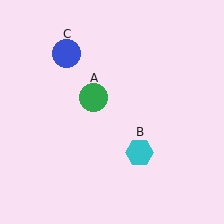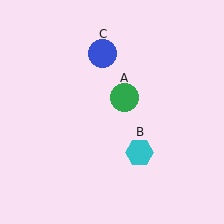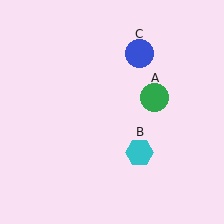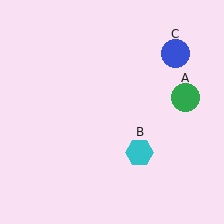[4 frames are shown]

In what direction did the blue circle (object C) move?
The blue circle (object C) moved right.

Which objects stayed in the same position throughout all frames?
Cyan hexagon (object B) remained stationary.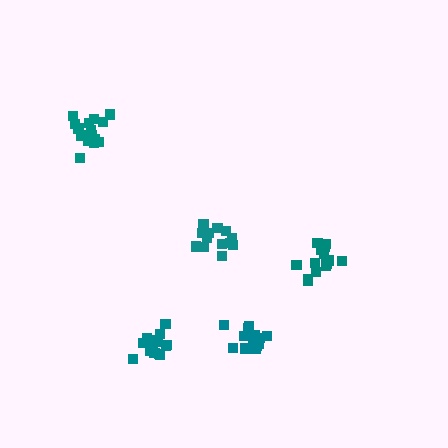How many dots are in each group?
Group 1: 14 dots, Group 2: 16 dots, Group 3: 14 dots, Group 4: 14 dots, Group 5: 16 dots (74 total).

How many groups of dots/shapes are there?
There are 5 groups.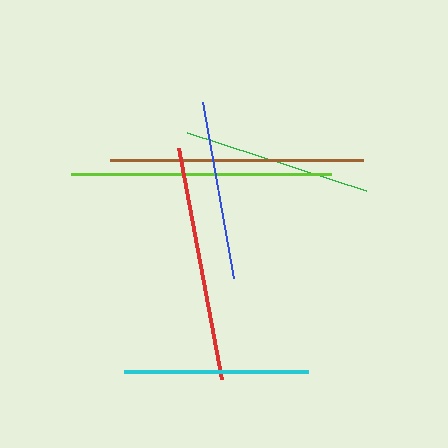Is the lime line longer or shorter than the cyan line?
The lime line is longer than the cyan line.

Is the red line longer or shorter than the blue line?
The red line is longer than the blue line.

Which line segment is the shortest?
The blue line is the shortest at approximately 179 pixels.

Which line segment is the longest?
The lime line is the longest at approximately 260 pixels.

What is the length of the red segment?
The red segment is approximately 235 pixels long.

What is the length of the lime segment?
The lime segment is approximately 260 pixels long.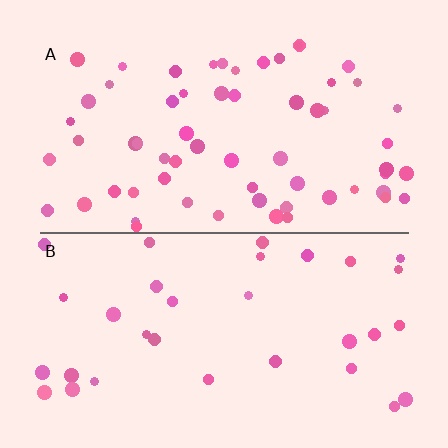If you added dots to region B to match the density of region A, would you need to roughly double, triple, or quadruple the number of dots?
Approximately double.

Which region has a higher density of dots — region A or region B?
A (the top).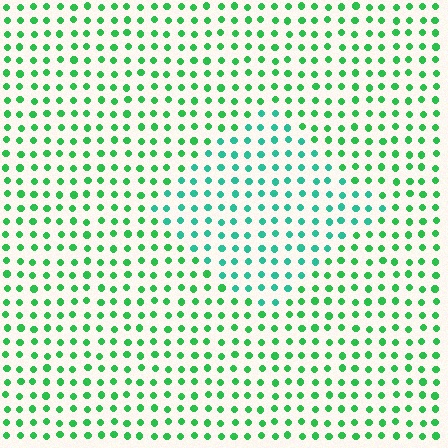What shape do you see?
I see a diamond.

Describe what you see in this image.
The image is filled with small green elements in a uniform arrangement. A diamond-shaped region is visible where the elements are tinted to a slightly different hue, forming a subtle color boundary.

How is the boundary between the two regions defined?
The boundary is defined purely by a slight shift in hue (about 31 degrees). Spacing, size, and orientation are identical on both sides.